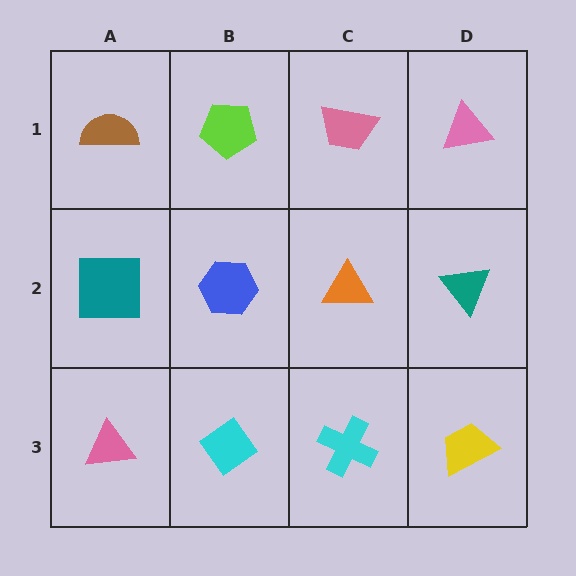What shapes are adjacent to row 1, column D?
A teal triangle (row 2, column D), a pink trapezoid (row 1, column C).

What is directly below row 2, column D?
A yellow trapezoid.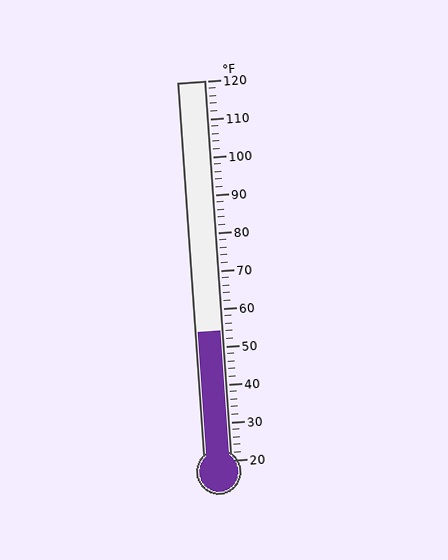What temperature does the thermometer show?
The thermometer shows approximately 54°F.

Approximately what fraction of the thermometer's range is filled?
The thermometer is filled to approximately 35% of its range.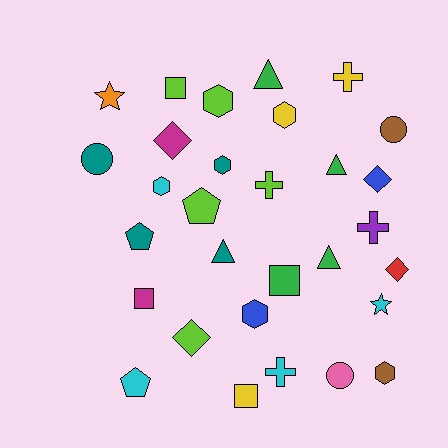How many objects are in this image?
There are 30 objects.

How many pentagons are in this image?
There are 3 pentagons.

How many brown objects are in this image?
There are 2 brown objects.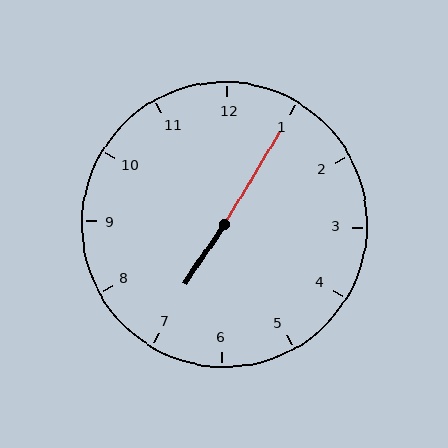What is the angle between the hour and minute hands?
Approximately 178 degrees.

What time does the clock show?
7:05.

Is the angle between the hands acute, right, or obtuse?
It is obtuse.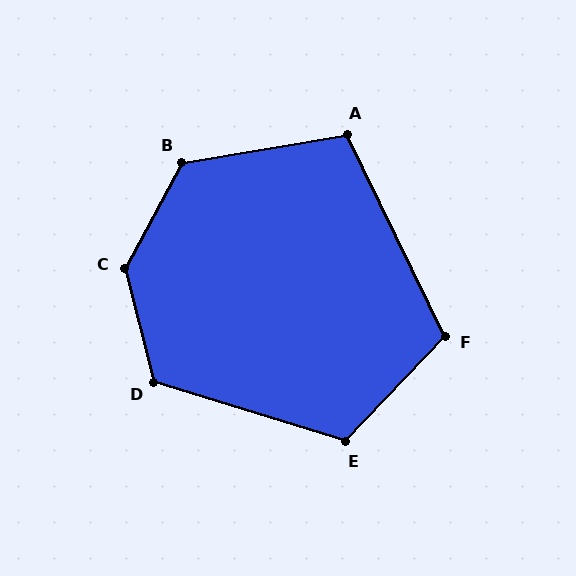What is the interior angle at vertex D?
Approximately 121 degrees (obtuse).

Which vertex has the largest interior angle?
C, at approximately 138 degrees.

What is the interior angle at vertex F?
Approximately 111 degrees (obtuse).